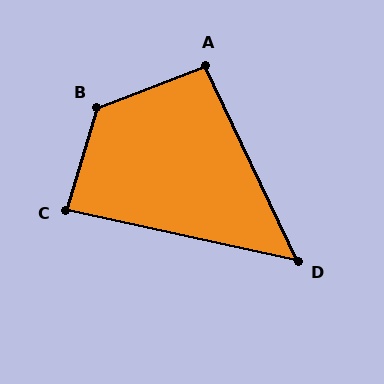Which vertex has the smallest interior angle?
D, at approximately 52 degrees.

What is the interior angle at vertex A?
Approximately 94 degrees (approximately right).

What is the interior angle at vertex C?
Approximately 86 degrees (approximately right).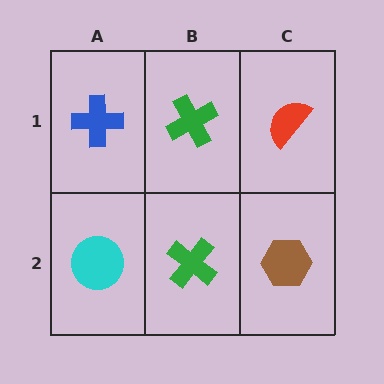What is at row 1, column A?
A blue cross.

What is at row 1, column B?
A green cross.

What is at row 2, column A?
A cyan circle.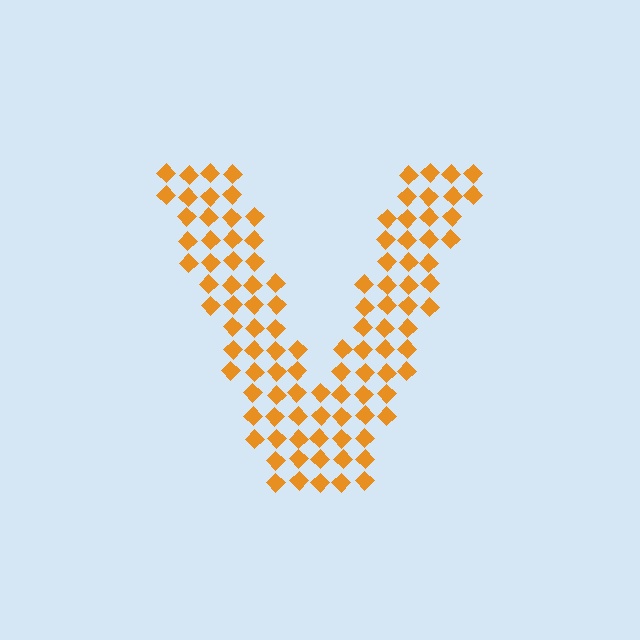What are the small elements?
The small elements are diamonds.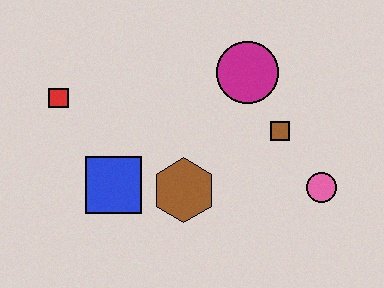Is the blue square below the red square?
Yes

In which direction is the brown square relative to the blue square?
The brown square is to the right of the blue square.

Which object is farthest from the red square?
The pink circle is farthest from the red square.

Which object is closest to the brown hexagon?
The blue square is closest to the brown hexagon.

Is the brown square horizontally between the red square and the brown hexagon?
No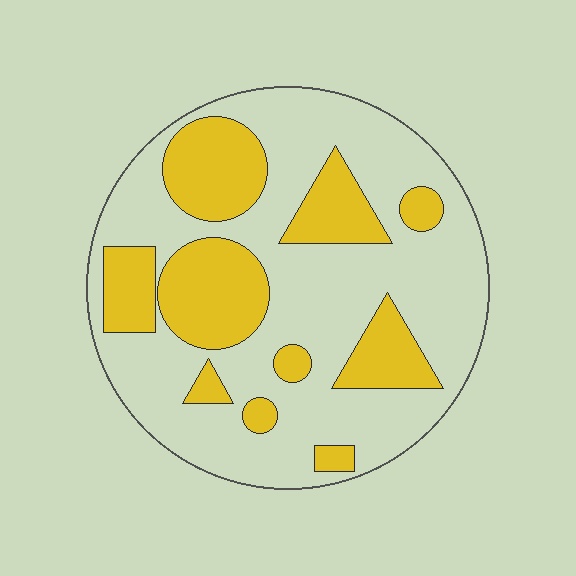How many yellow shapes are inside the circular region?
10.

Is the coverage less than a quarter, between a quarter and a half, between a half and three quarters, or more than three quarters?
Between a quarter and a half.